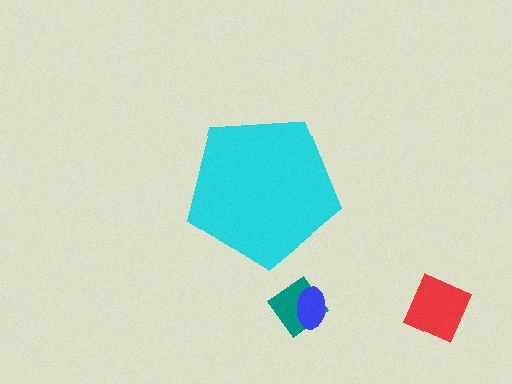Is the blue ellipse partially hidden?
No, the blue ellipse is fully visible.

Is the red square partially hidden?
No, the red square is fully visible.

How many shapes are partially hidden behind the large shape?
0 shapes are partially hidden.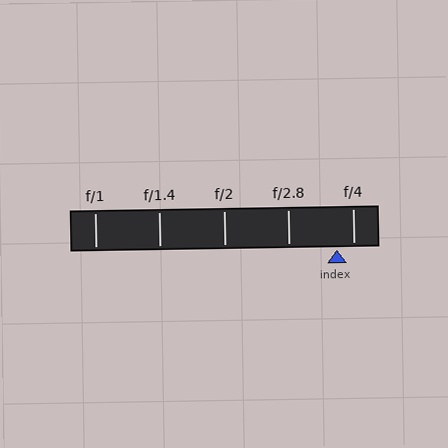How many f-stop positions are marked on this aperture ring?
There are 5 f-stop positions marked.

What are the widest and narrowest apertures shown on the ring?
The widest aperture shown is f/1 and the narrowest is f/4.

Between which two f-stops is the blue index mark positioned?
The index mark is between f/2.8 and f/4.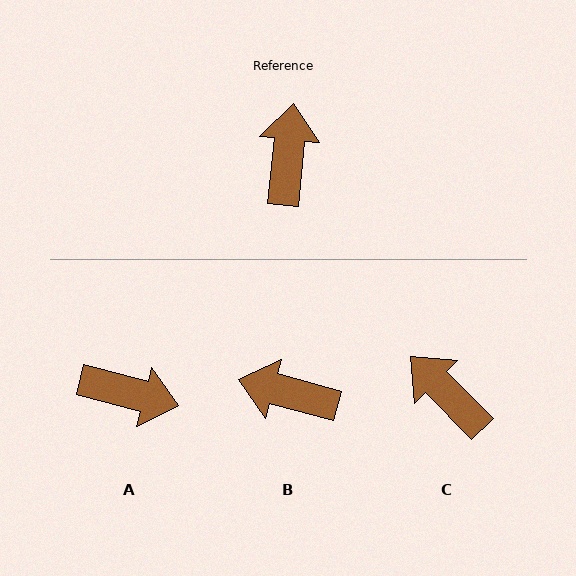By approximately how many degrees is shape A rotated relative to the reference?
Approximately 99 degrees clockwise.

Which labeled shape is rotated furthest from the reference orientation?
A, about 99 degrees away.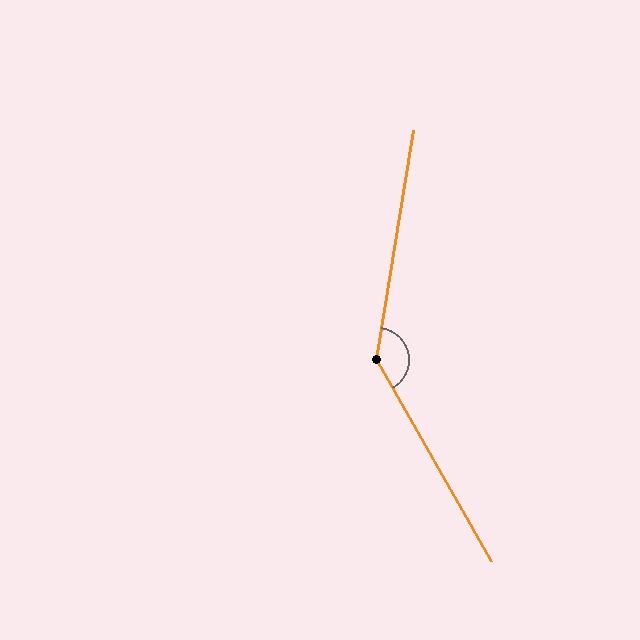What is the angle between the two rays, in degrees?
Approximately 141 degrees.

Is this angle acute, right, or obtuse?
It is obtuse.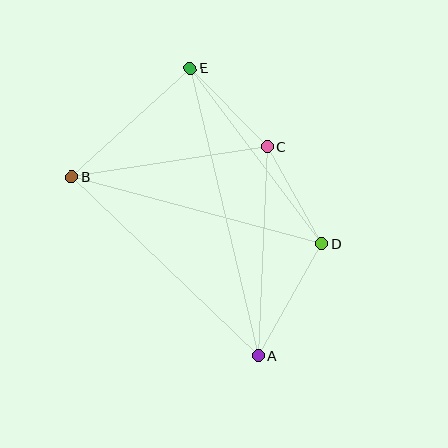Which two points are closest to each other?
Points C and E are closest to each other.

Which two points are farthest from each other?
Points A and E are farthest from each other.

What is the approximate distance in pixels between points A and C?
The distance between A and C is approximately 209 pixels.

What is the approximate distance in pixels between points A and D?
The distance between A and D is approximately 129 pixels.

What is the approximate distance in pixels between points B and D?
The distance between B and D is approximately 259 pixels.